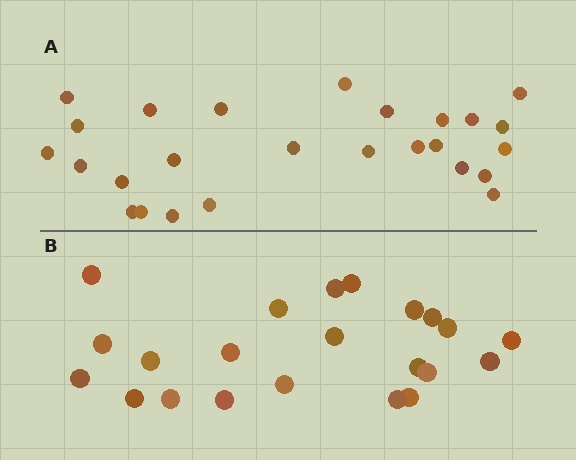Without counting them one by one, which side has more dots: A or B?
Region A (the top region) has more dots.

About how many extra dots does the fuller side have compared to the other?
Region A has about 4 more dots than region B.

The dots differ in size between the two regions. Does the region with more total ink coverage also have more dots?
No. Region B has more total ink coverage because its dots are larger, but region A actually contains more individual dots. Total area can be misleading — the number of items is what matters here.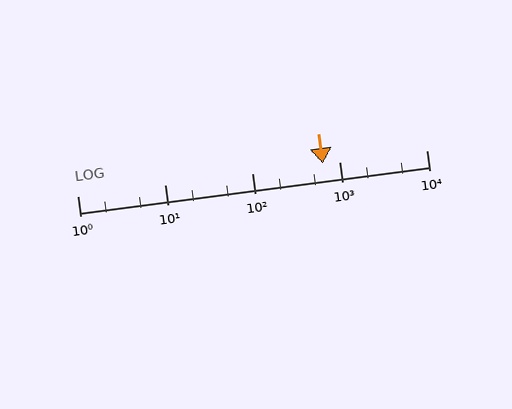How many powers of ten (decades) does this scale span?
The scale spans 4 decades, from 1 to 10000.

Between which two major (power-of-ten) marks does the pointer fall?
The pointer is between 100 and 1000.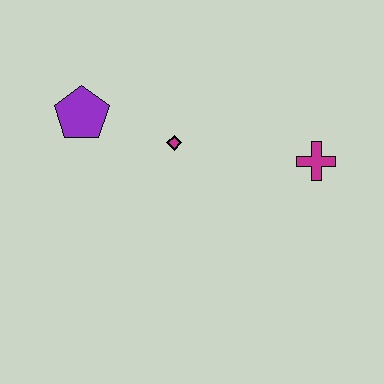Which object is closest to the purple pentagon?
The magenta diamond is closest to the purple pentagon.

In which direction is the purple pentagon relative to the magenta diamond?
The purple pentagon is to the left of the magenta diamond.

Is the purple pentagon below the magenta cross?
No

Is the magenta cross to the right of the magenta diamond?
Yes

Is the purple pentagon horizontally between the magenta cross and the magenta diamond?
No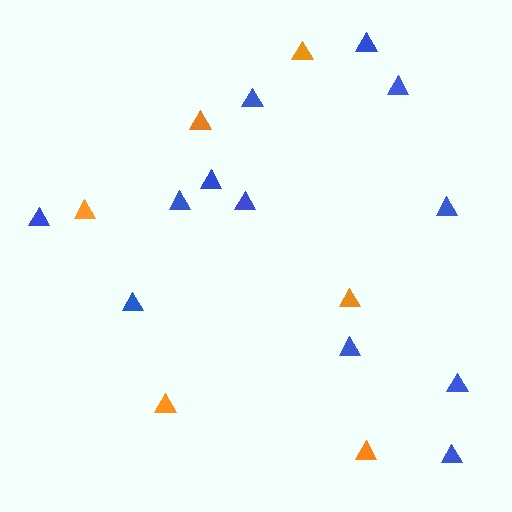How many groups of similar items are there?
There are 2 groups: one group of blue triangles (12) and one group of orange triangles (6).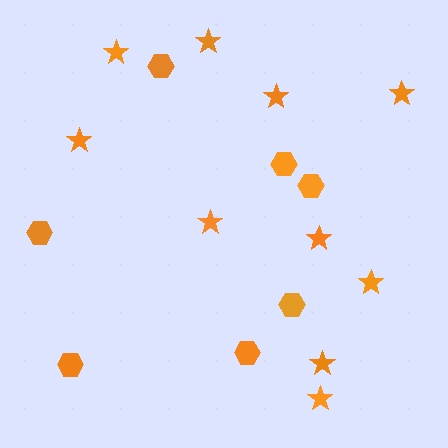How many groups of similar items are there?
There are 2 groups: one group of stars (10) and one group of hexagons (7).